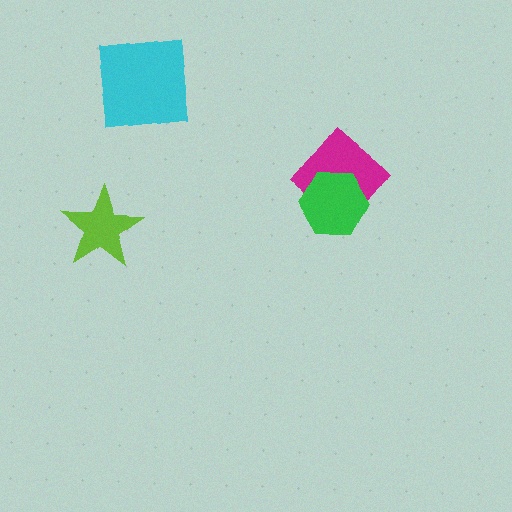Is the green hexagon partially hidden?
No, no other shape covers it.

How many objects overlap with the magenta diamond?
1 object overlaps with the magenta diamond.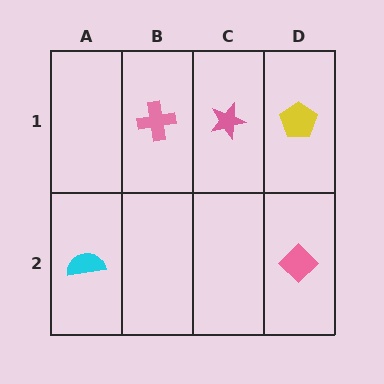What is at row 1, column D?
A yellow pentagon.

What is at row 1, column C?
A pink star.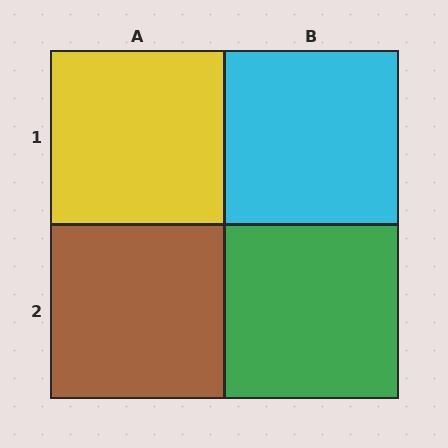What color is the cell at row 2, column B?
Green.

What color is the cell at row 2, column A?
Brown.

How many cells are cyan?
1 cell is cyan.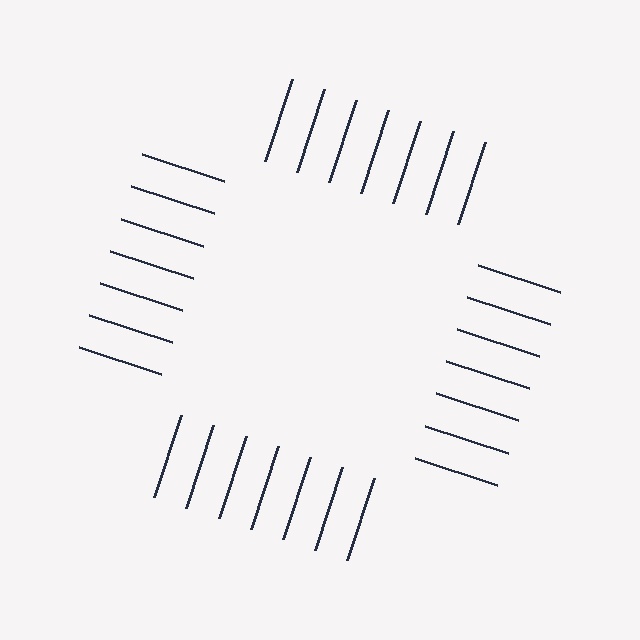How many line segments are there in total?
28 — 7 along each of the 4 edges.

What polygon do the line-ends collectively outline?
An illusory square — the line segments terminate on its edges but no continuous stroke is drawn.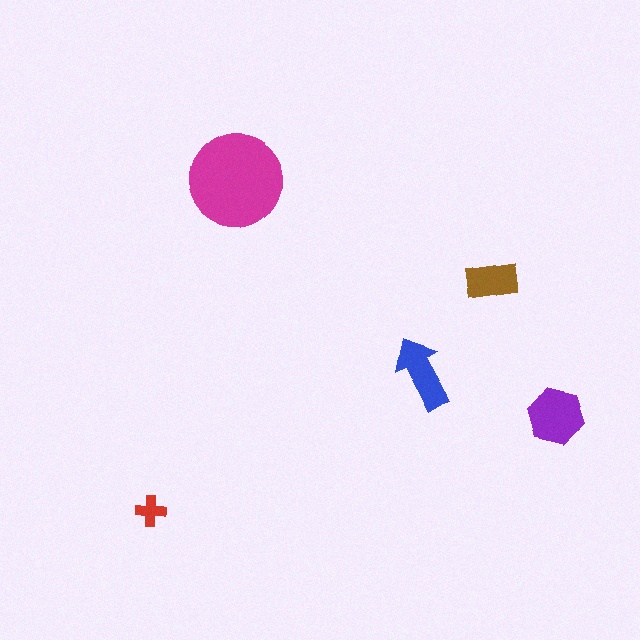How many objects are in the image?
There are 5 objects in the image.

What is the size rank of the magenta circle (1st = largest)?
1st.